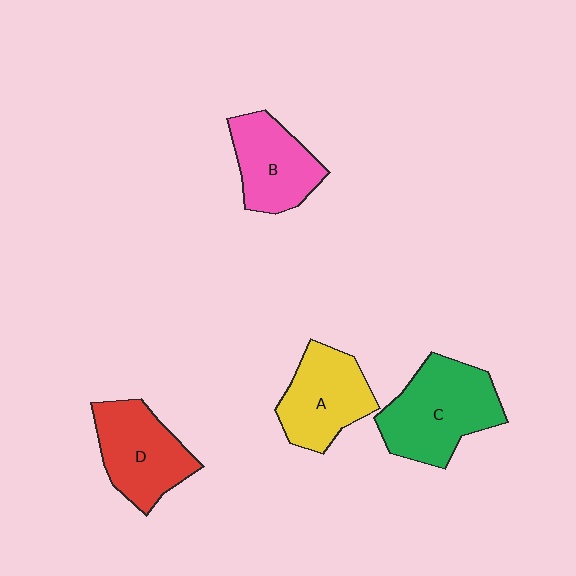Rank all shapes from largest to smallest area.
From largest to smallest: C (green), D (red), A (yellow), B (pink).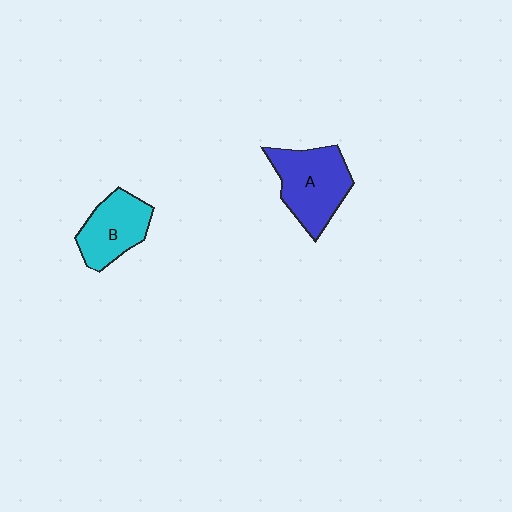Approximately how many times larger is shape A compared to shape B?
Approximately 1.3 times.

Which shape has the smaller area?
Shape B (cyan).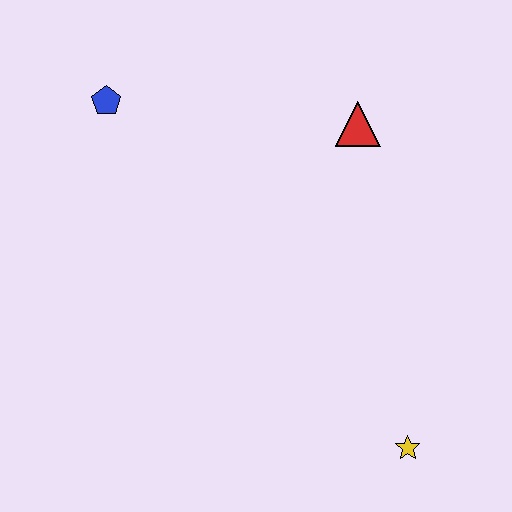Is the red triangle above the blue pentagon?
No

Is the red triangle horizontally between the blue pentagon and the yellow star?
Yes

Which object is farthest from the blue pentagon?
The yellow star is farthest from the blue pentagon.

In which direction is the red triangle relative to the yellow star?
The red triangle is above the yellow star.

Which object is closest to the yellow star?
The red triangle is closest to the yellow star.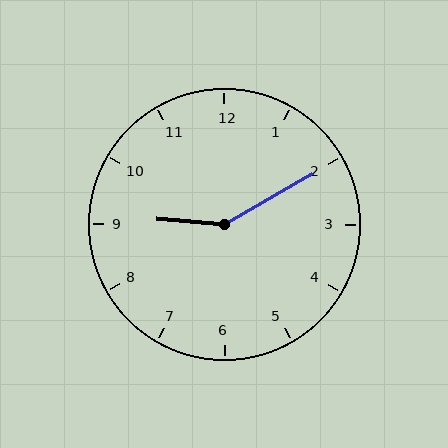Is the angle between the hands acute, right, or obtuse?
It is obtuse.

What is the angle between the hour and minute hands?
Approximately 145 degrees.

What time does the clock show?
9:10.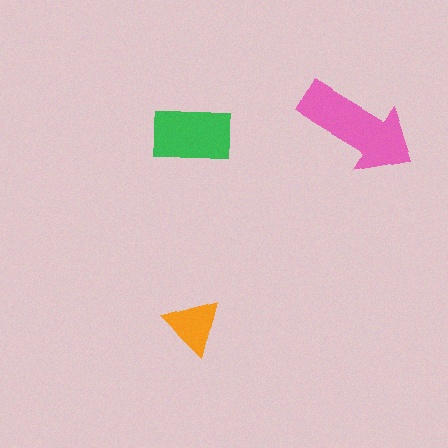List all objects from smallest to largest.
The orange triangle, the green rectangle, the pink arrow.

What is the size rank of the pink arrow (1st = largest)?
1st.